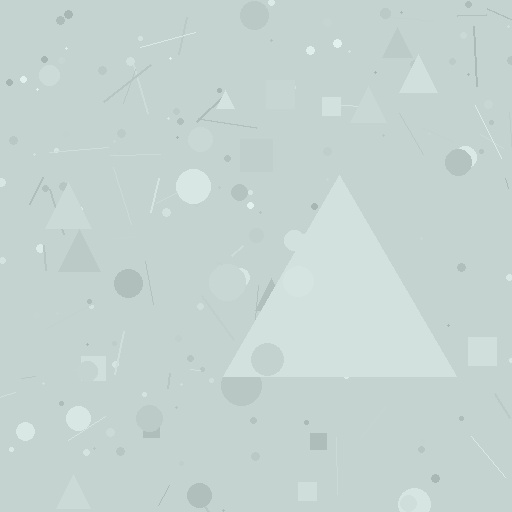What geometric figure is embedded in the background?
A triangle is embedded in the background.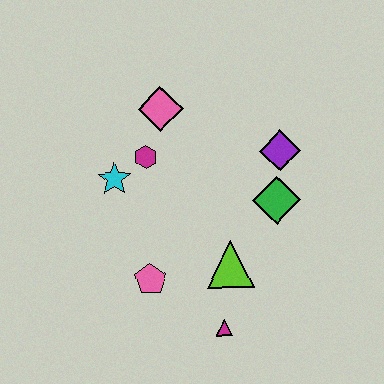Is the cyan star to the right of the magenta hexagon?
No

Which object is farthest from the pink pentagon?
The purple diamond is farthest from the pink pentagon.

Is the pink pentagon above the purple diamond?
No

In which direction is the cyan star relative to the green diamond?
The cyan star is to the left of the green diamond.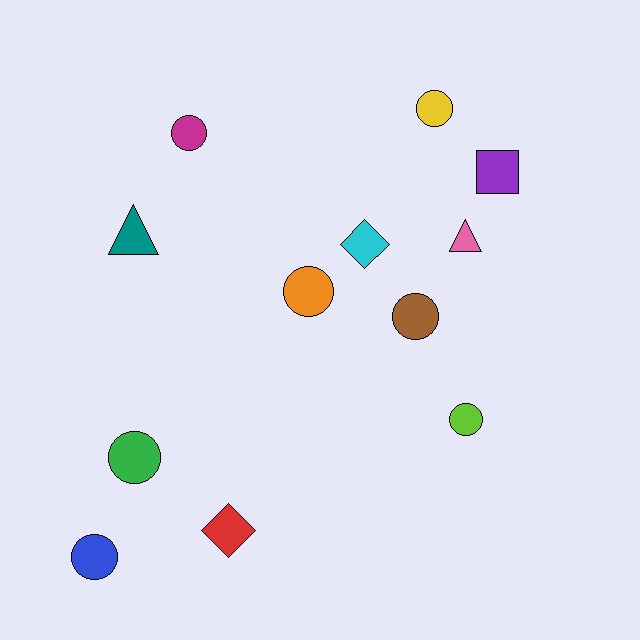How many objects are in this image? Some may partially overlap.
There are 12 objects.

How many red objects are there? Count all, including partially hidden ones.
There is 1 red object.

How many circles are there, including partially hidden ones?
There are 7 circles.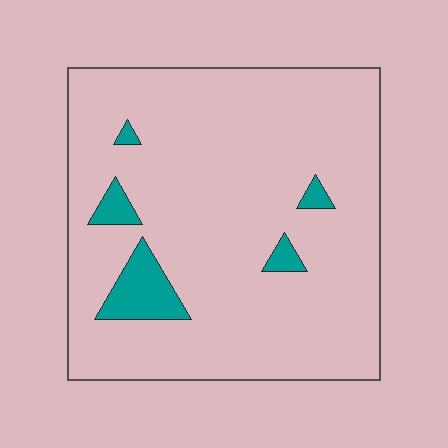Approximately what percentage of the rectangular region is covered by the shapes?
Approximately 10%.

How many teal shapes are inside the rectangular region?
5.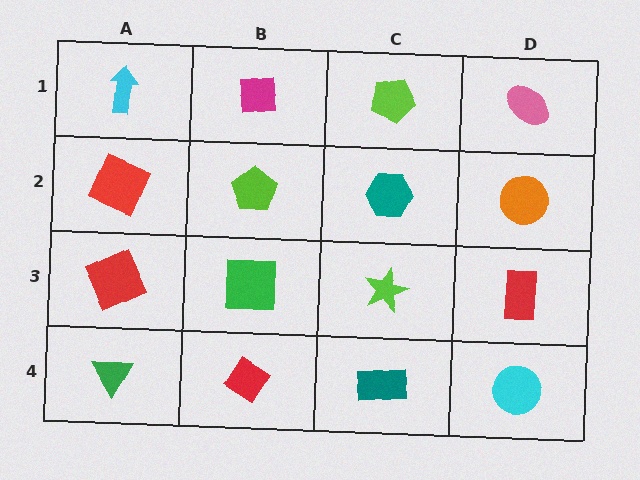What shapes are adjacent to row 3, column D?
An orange circle (row 2, column D), a cyan circle (row 4, column D), a lime star (row 3, column C).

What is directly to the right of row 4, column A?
A red diamond.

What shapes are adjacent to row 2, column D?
A pink ellipse (row 1, column D), a red rectangle (row 3, column D), a teal hexagon (row 2, column C).